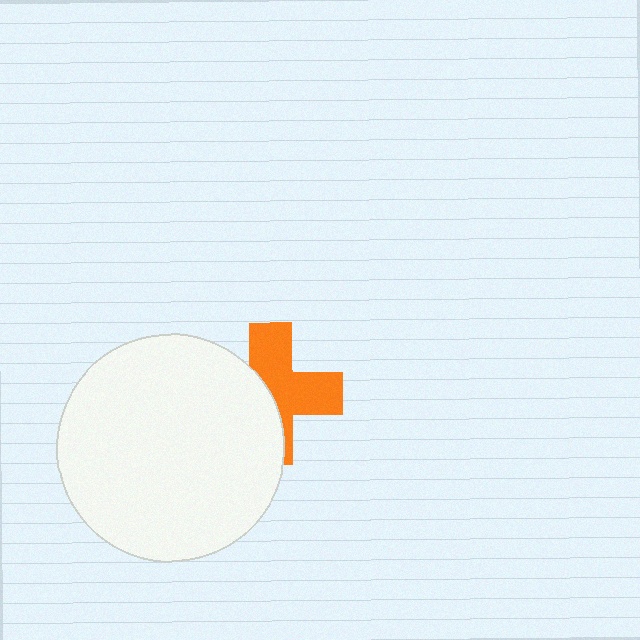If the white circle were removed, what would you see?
You would see the complete orange cross.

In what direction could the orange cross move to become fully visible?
The orange cross could move right. That would shift it out from behind the white circle entirely.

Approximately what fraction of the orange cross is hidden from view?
Roughly 46% of the orange cross is hidden behind the white circle.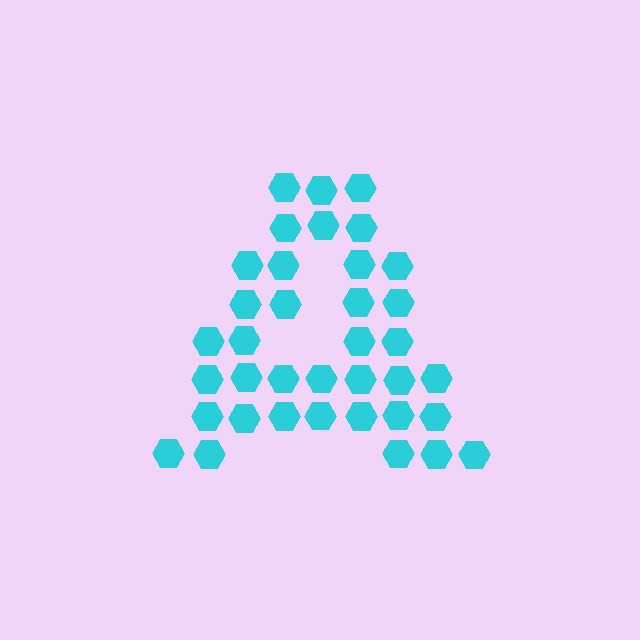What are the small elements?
The small elements are hexagons.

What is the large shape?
The large shape is the letter A.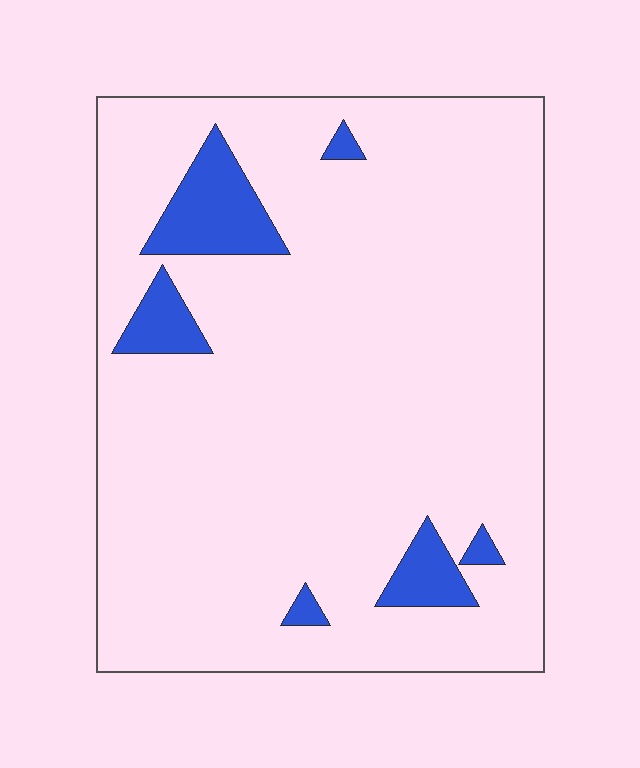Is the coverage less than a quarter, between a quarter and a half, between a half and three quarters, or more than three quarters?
Less than a quarter.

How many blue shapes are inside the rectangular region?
6.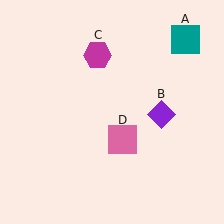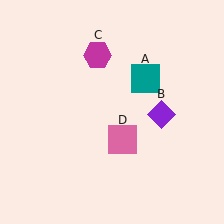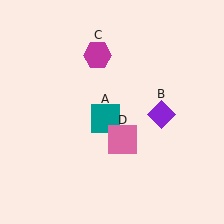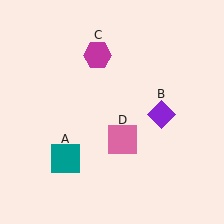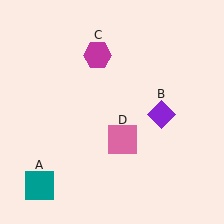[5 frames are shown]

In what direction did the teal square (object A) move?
The teal square (object A) moved down and to the left.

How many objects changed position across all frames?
1 object changed position: teal square (object A).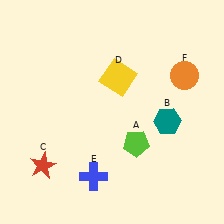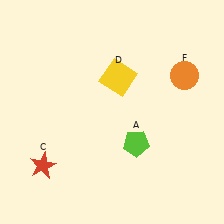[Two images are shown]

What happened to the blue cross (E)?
The blue cross (E) was removed in Image 2. It was in the bottom-left area of Image 1.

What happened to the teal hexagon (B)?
The teal hexagon (B) was removed in Image 2. It was in the bottom-right area of Image 1.